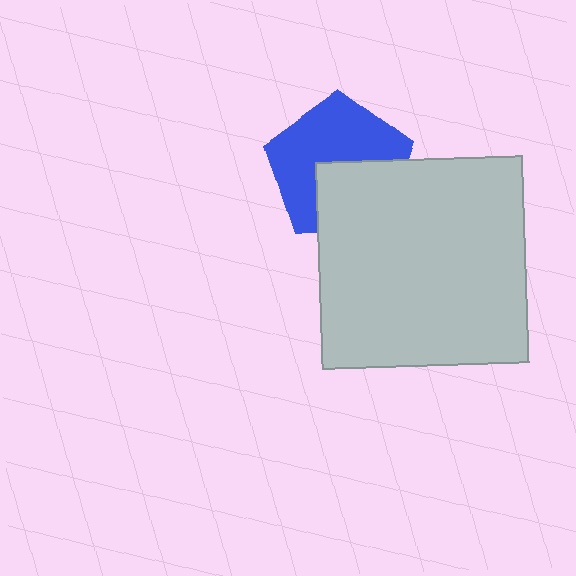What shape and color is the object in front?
The object in front is a light gray square.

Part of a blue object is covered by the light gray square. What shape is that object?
It is a pentagon.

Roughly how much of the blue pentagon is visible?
About half of it is visible (roughly 61%).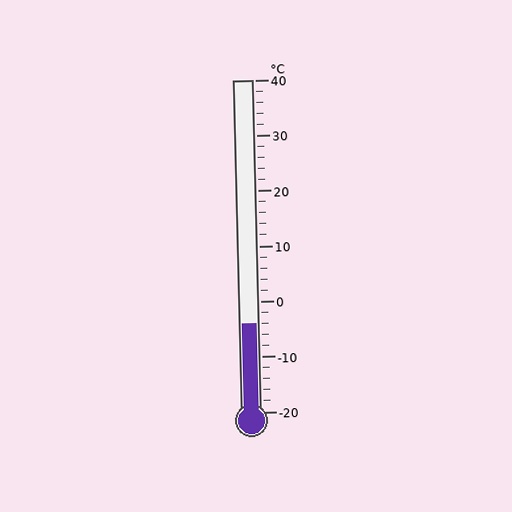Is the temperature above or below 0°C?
The temperature is below 0°C.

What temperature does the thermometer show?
The thermometer shows approximately -4°C.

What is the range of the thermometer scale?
The thermometer scale ranges from -20°C to 40°C.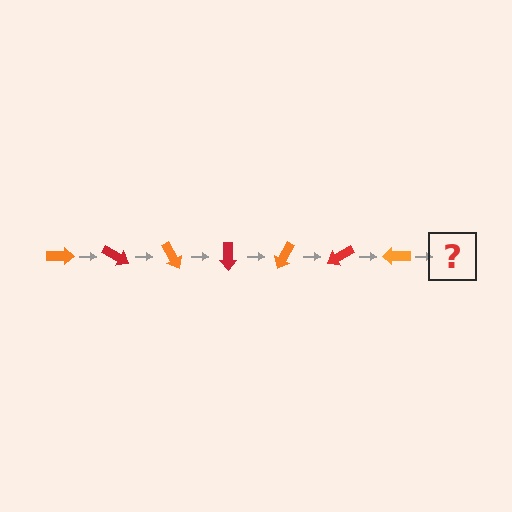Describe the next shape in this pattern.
It should be a red arrow, rotated 210 degrees from the start.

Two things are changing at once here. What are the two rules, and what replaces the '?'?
The two rules are that it rotates 30 degrees each step and the color cycles through orange and red. The '?' should be a red arrow, rotated 210 degrees from the start.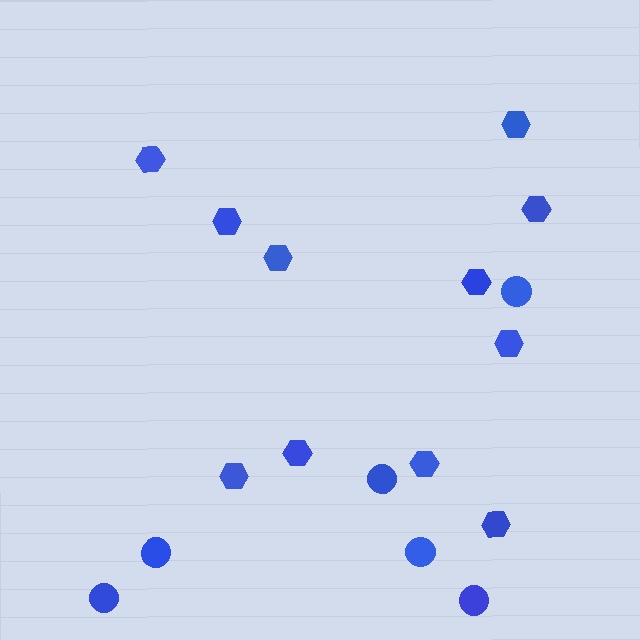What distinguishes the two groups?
There are 2 groups: one group of hexagons (11) and one group of circles (6).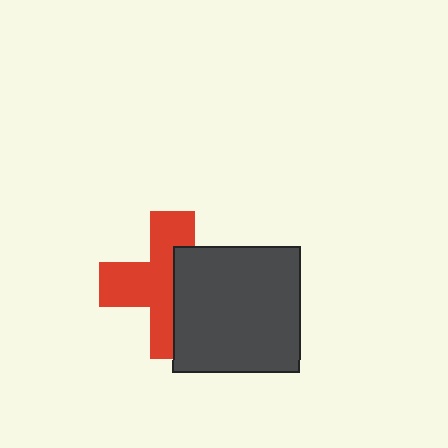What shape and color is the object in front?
The object in front is a dark gray square.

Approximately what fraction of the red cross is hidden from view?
Roughly 42% of the red cross is hidden behind the dark gray square.